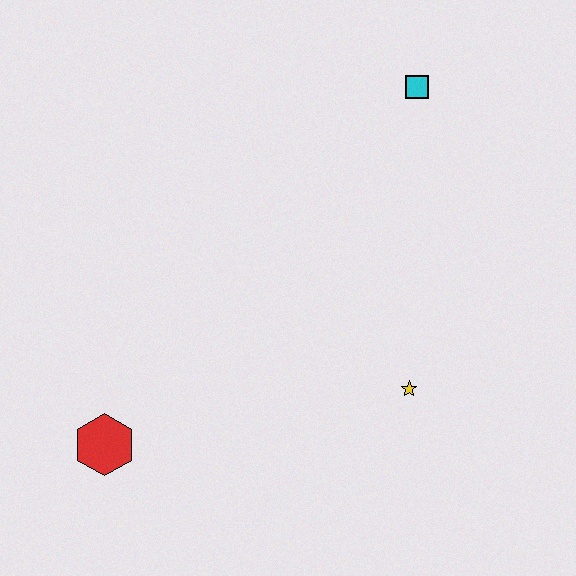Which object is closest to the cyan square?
The yellow star is closest to the cyan square.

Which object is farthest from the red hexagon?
The cyan square is farthest from the red hexagon.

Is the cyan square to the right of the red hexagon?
Yes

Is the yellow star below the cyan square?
Yes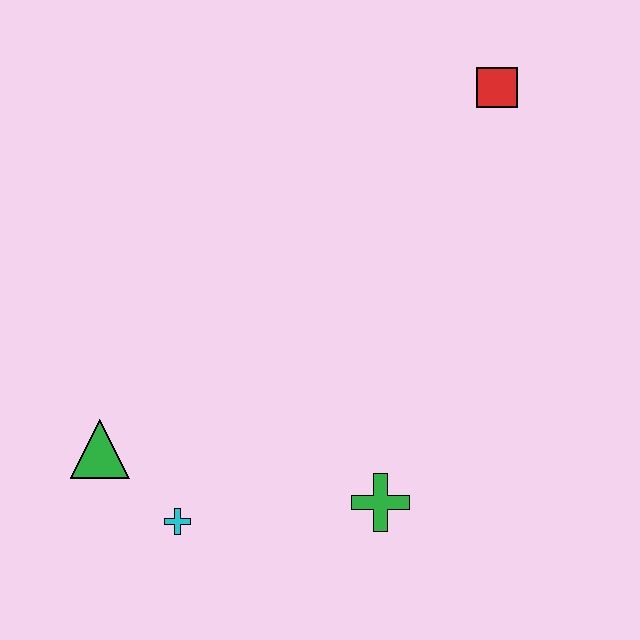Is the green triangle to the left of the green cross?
Yes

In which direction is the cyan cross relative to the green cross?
The cyan cross is to the left of the green cross.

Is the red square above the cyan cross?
Yes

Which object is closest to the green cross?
The cyan cross is closest to the green cross.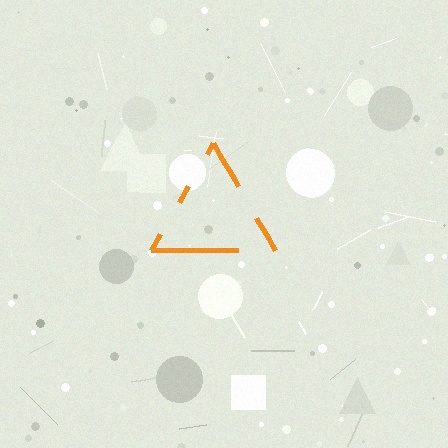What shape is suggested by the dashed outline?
The dashed outline suggests a triangle.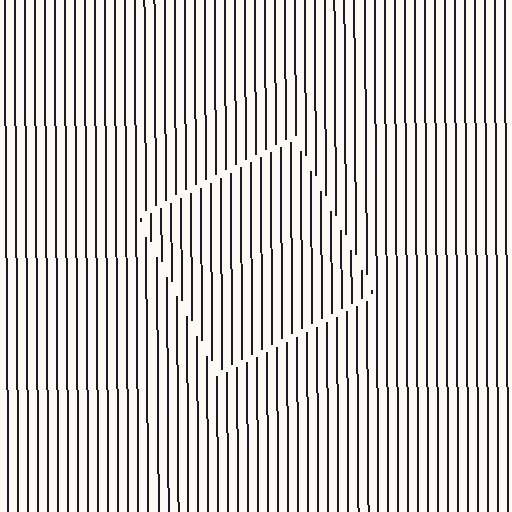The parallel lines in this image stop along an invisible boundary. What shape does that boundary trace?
An illusory square. The interior of the shape contains the same grating, shifted by half a period — the contour is defined by the phase discontinuity where line-ends from the inner and outer gratings abut.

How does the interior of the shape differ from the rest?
The interior of the shape contains the same grating, shifted by half a period — the contour is defined by the phase discontinuity where line-ends from the inner and outer gratings abut.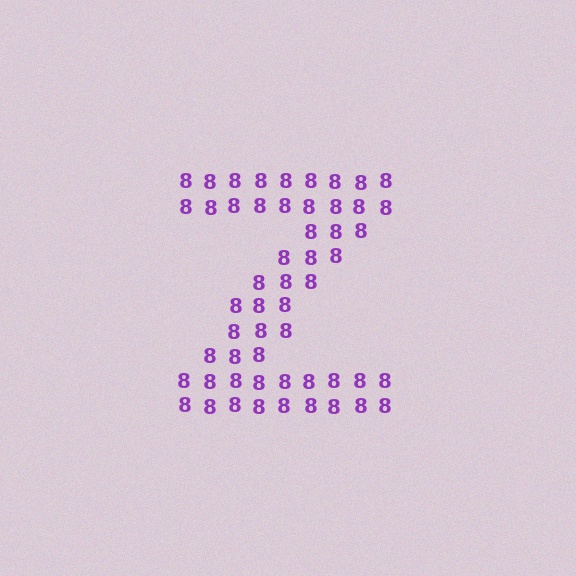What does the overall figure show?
The overall figure shows the letter Z.